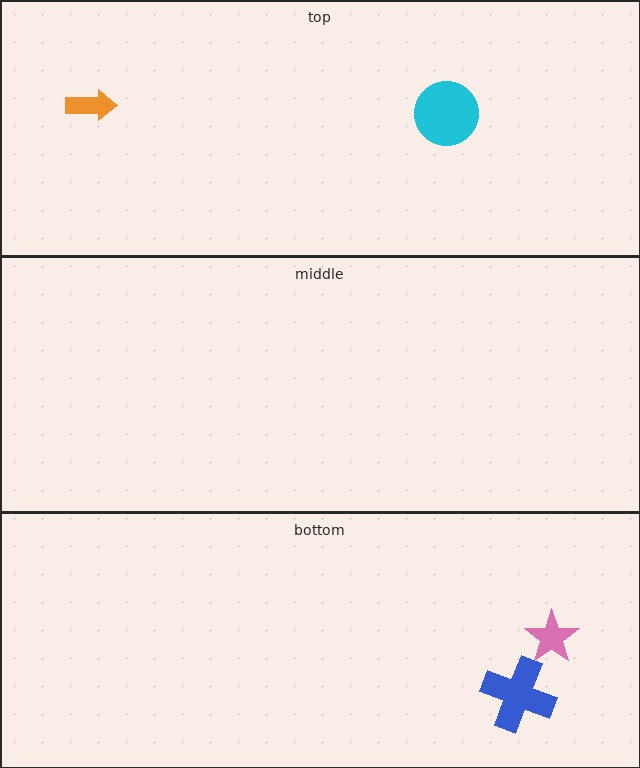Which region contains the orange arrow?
The top region.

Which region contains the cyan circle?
The top region.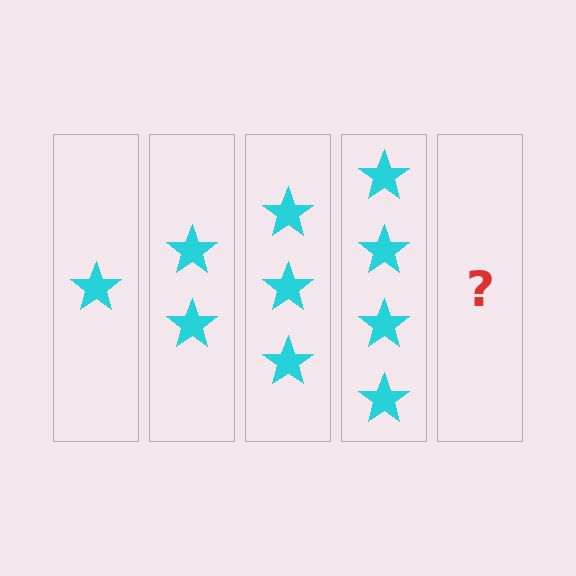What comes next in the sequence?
The next element should be 5 stars.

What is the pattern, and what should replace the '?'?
The pattern is that each step adds one more star. The '?' should be 5 stars.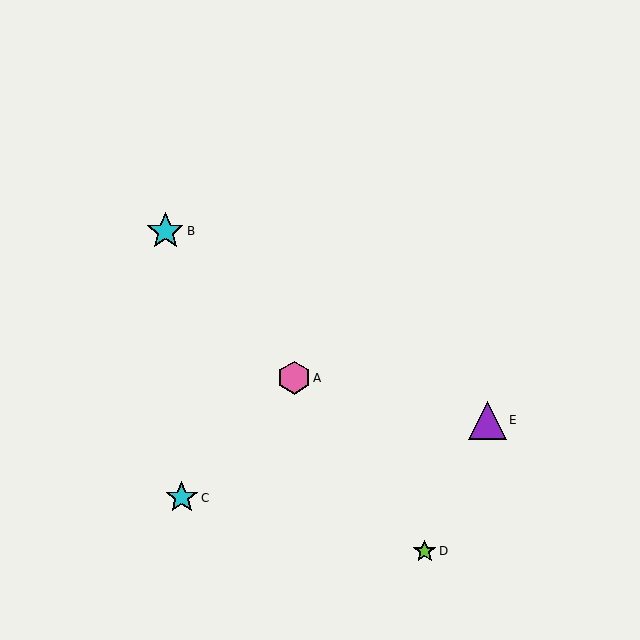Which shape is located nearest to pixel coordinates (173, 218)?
The cyan star (labeled B) at (165, 231) is nearest to that location.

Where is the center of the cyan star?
The center of the cyan star is at (165, 231).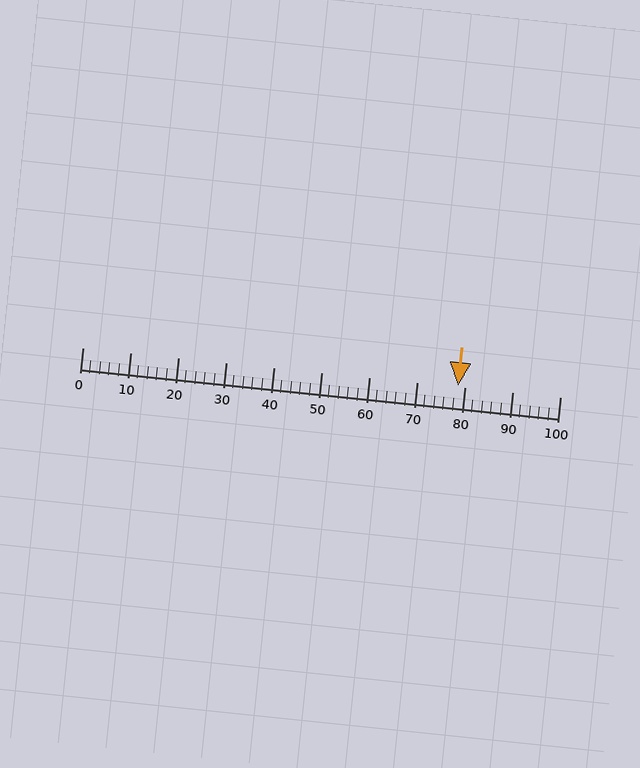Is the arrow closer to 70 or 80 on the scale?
The arrow is closer to 80.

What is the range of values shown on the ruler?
The ruler shows values from 0 to 100.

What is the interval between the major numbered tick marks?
The major tick marks are spaced 10 units apart.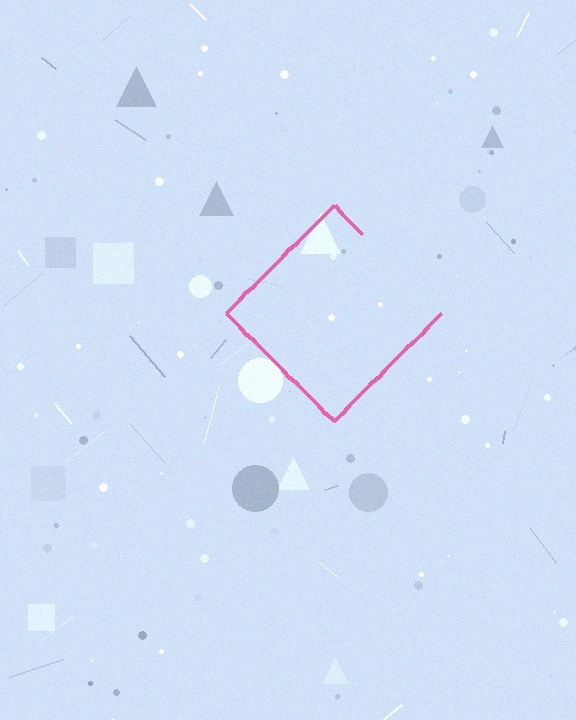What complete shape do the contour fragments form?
The contour fragments form a diamond.